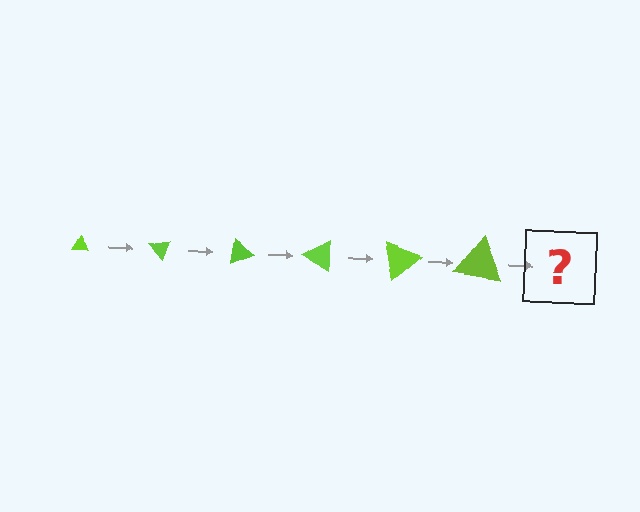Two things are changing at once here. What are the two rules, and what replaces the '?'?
The two rules are that the triangle grows larger each step and it rotates 50 degrees each step. The '?' should be a triangle, larger than the previous one and rotated 300 degrees from the start.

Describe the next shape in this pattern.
It should be a triangle, larger than the previous one and rotated 300 degrees from the start.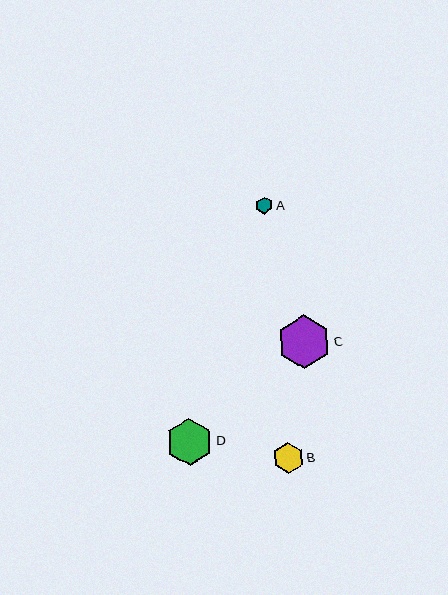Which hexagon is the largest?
Hexagon C is the largest with a size of approximately 53 pixels.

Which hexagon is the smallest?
Hexagon A is the smallest with a size of approximately 17 pixels.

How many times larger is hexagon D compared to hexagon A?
Hexagon D is approximately 2.8 times the size of hexagon A.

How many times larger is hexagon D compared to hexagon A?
Hexagon D is approximately 2.8 times the size of hexagon A.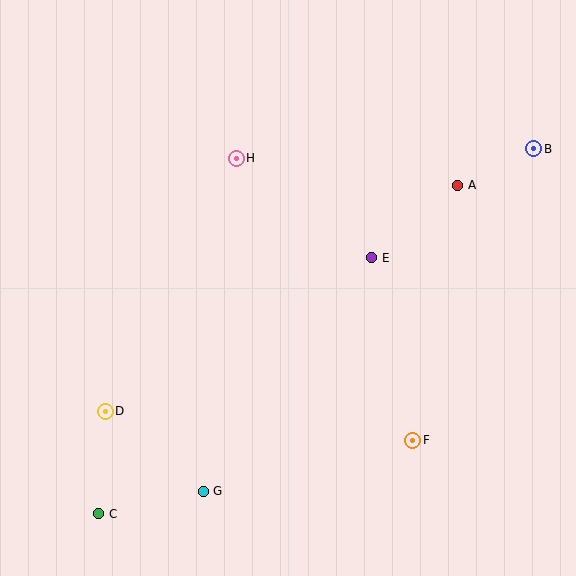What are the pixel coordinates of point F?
Point F is at (413, 440).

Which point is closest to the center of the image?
Point E at (372, 258) is closest to the center.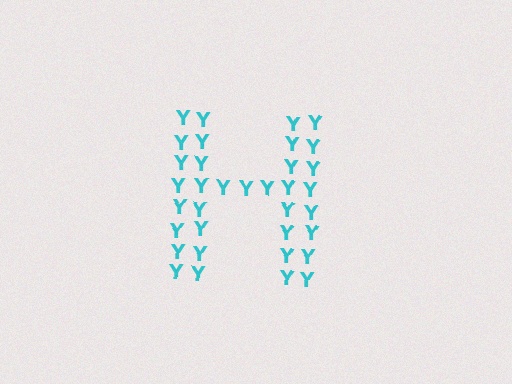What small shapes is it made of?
It is made of small letter Y's.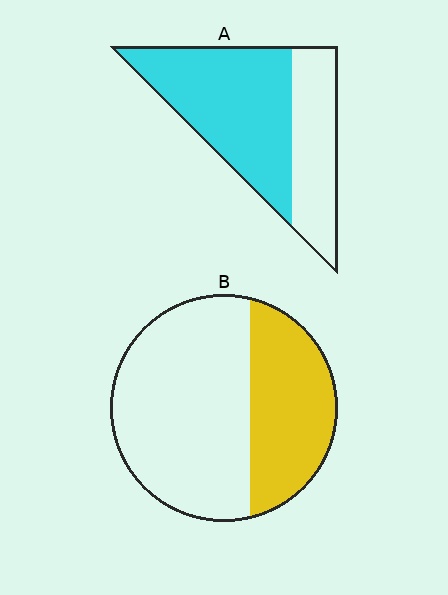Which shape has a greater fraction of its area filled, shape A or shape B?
Shape A.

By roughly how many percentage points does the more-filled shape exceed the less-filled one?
By roughly 30 percentage points (A over B).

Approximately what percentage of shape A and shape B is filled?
A is approximately 65% and B is approximately 35%.